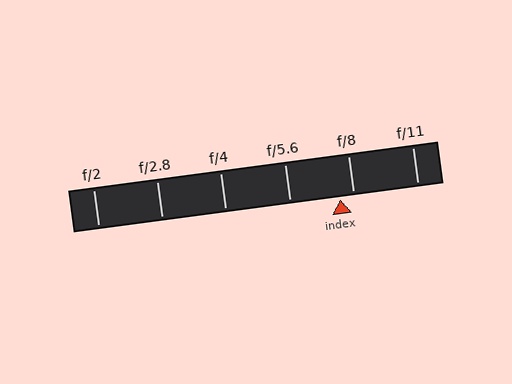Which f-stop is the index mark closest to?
The index mark is closest to f/8.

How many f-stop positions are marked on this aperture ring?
There are 6 f-stop positions marked.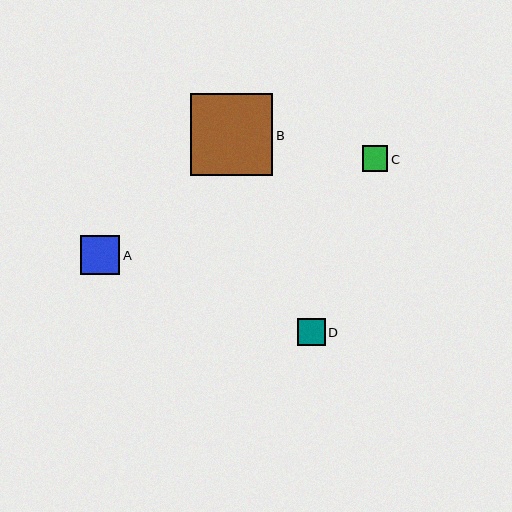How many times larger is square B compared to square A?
Square B is approximately 2.1 times the size of square A.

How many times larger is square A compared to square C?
Square A is approximately 1.6 times the size of square C.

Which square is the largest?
Square B is the largest with a size of approximately 82 pixels.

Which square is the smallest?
Square C is the smallest with a size of approximately 25 pixels.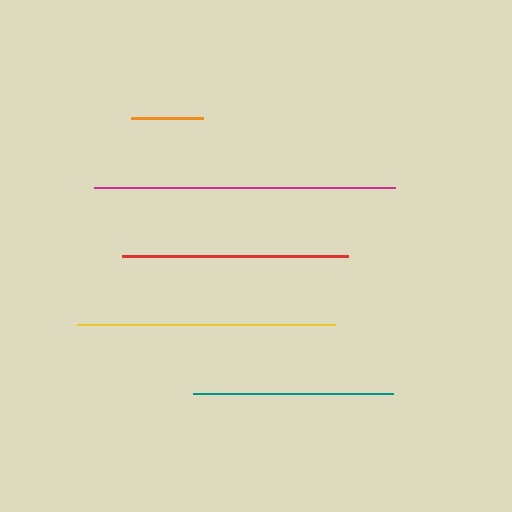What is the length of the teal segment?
The teal segment is approximately 200 pixels long.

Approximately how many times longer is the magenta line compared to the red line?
The magenta line is approximately 1.3 times the length of the red line.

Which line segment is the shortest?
The orange line is the shortest at approximately 72 pixels.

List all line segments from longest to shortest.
From longest to shortest: magenta, yellow, red, teal, orange.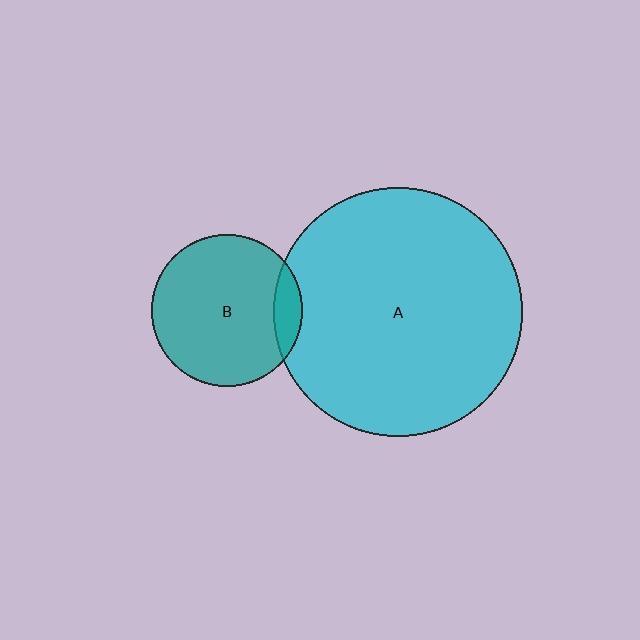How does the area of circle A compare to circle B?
Approximately 2.7 times.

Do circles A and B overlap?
Yes.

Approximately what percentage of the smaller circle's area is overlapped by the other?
Approximately 10%.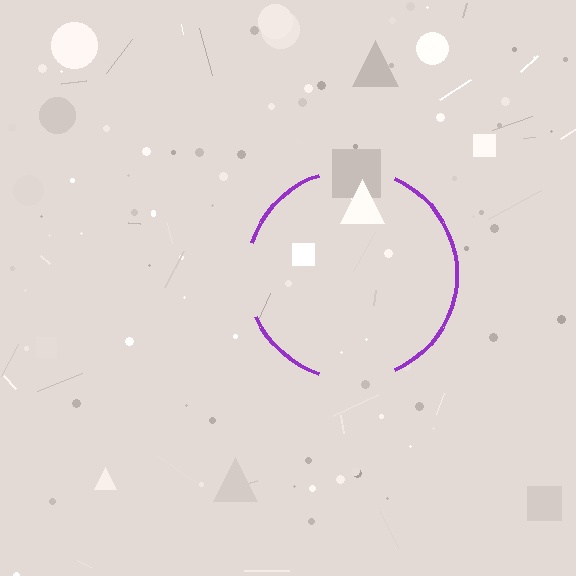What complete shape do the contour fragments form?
The contour fragments form a circle.